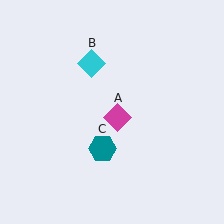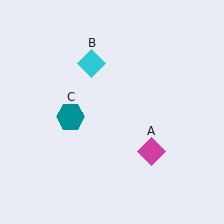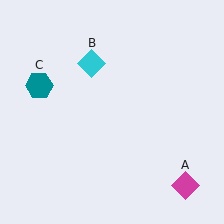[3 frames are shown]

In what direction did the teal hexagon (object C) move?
The teal hexagon (object C) moved up and to the left.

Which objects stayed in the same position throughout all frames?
Cyan diamond (object B) remained stationary.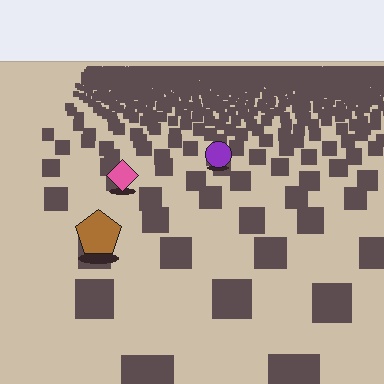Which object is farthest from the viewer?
The purple circle is farthest from the viewer. It appears smaller and the ground texture around it is denser.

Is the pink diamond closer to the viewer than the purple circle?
Yes. The pink diamond is closer — you can tell from the texture gradient: the ground texture is coarser near it.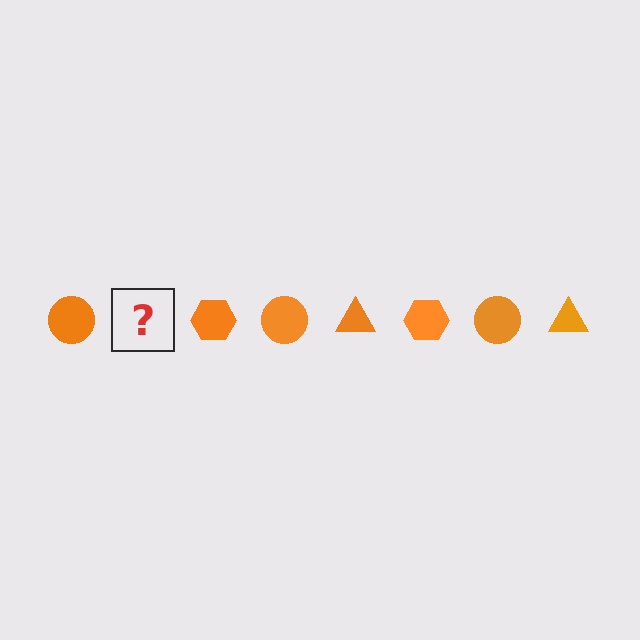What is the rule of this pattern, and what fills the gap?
The rule is that the pattern cycles through circle, triangle, hexagon shapes in orange. The gap should be filled with an orange triangle.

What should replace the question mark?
The question mark should be replaced with an orange triangle.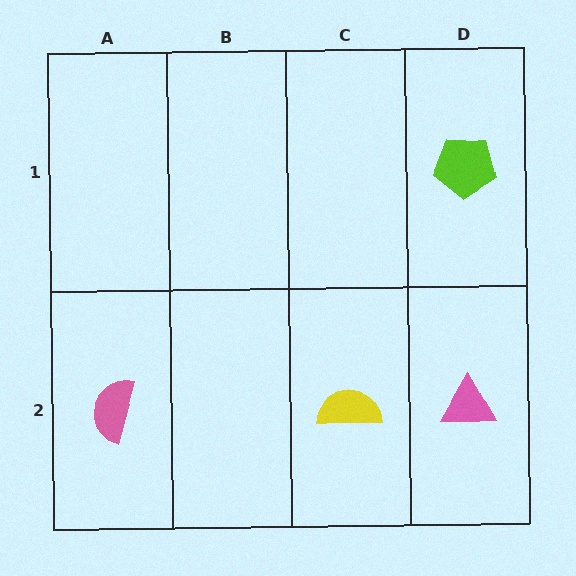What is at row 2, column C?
A yellow semicircle.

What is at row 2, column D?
A pink triangle.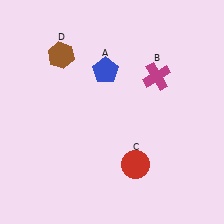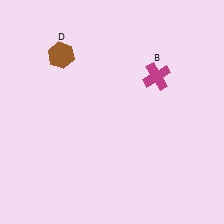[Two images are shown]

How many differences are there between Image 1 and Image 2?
There are 2 differences between the two images.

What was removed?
The blue pentagon (A), the red circle (C) were removed in Image 2.